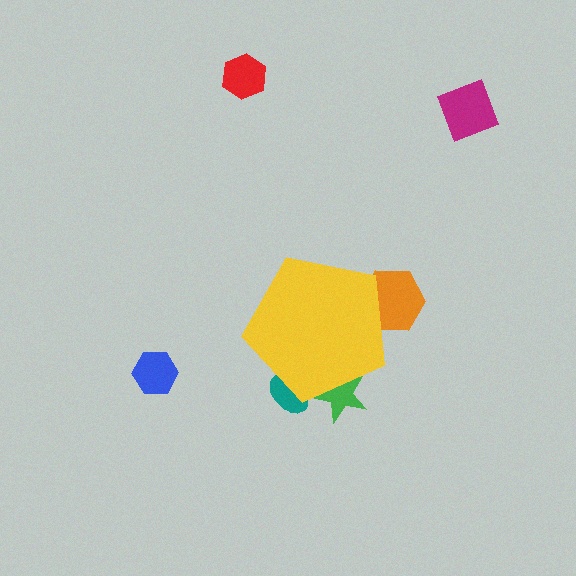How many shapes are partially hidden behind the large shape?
3 shapes are partially hidden.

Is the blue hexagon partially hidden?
No, the blue hexagon is fully visible.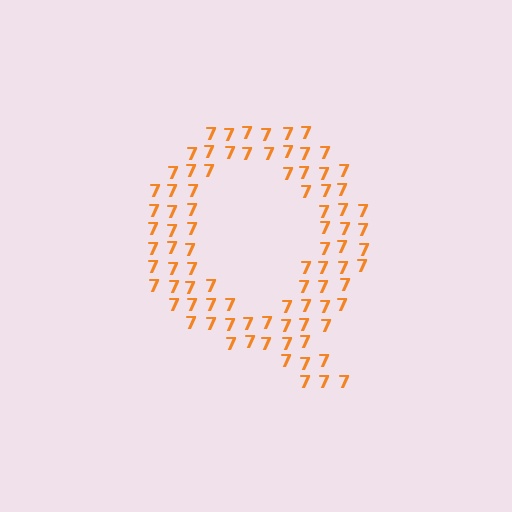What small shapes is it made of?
It is made of small digit 7's.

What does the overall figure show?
The overall figure shows the letter Q.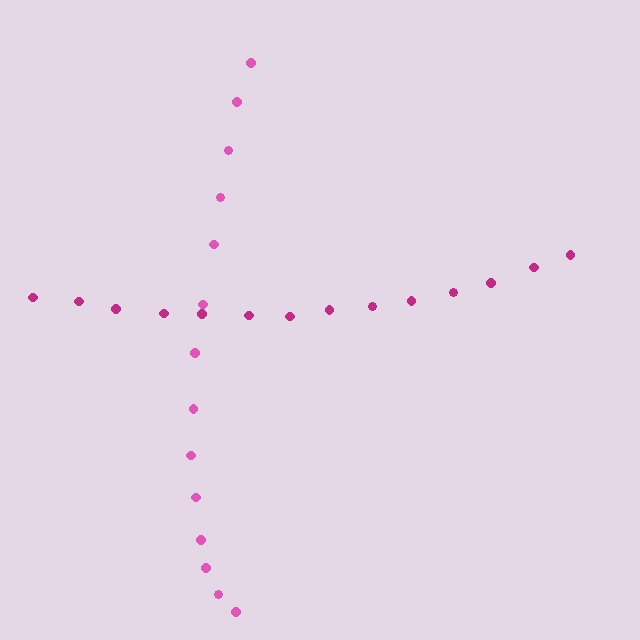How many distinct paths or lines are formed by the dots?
There are 2 distinct paths.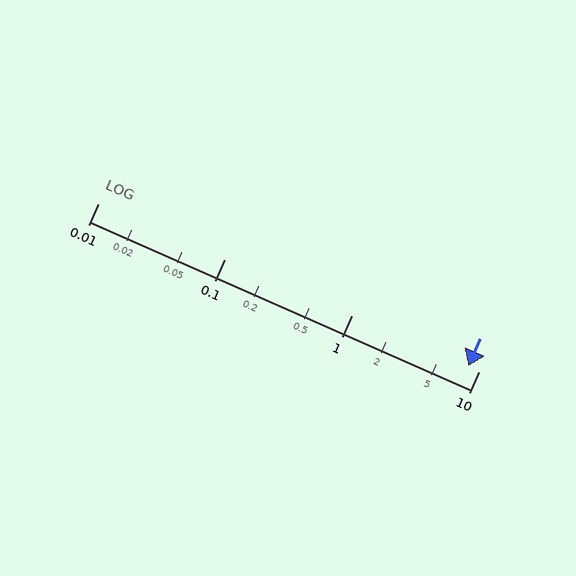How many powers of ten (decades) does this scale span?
The scale spans 3 decades, from 0.01 to 10.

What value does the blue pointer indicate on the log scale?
The pointer indicates approximately 8.3.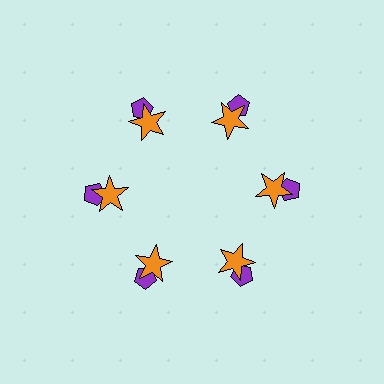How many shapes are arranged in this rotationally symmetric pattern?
There are 12 shapes, arranged in 6 groups of 2.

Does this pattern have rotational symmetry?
Yes, this pattern has 6-fold rotational symmetry. It looks the same after rotating 60 degrees around the center.